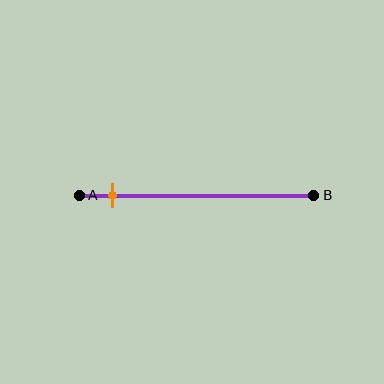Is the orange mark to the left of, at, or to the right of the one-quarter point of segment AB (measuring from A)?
The orange mark is to the left of the one-quarter point of segment AB.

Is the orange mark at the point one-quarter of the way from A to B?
No, the mark is at about 15% from A, not at the 25% one-quarter point.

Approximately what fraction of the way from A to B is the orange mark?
The orange mark is approximately 15% of the way from A to B.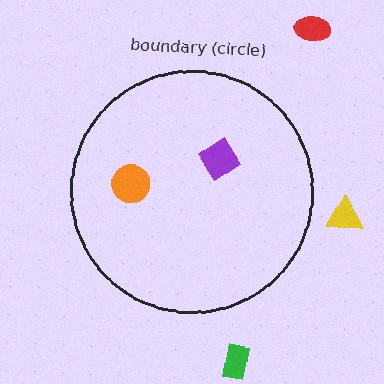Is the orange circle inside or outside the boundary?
Inside.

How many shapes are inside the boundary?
2 inside, 3 outside.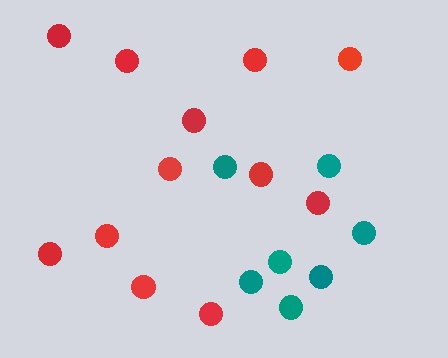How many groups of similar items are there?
There are 2 groups: one group of teal circles (7) and one group of red circles (12).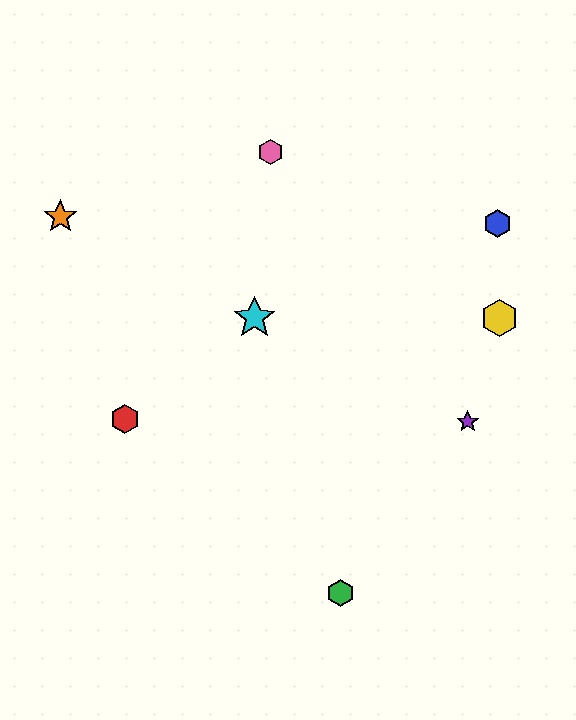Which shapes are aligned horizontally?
The yellow hexagon, the cyan star are aligned horizontally.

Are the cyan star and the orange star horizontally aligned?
No, the cyan star is at y≈318 and the orange star is at y≈217.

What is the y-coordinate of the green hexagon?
The green hexagon is at y≈593.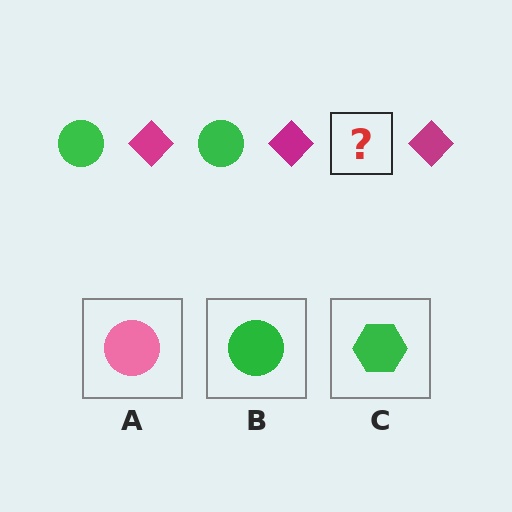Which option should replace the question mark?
Option B.